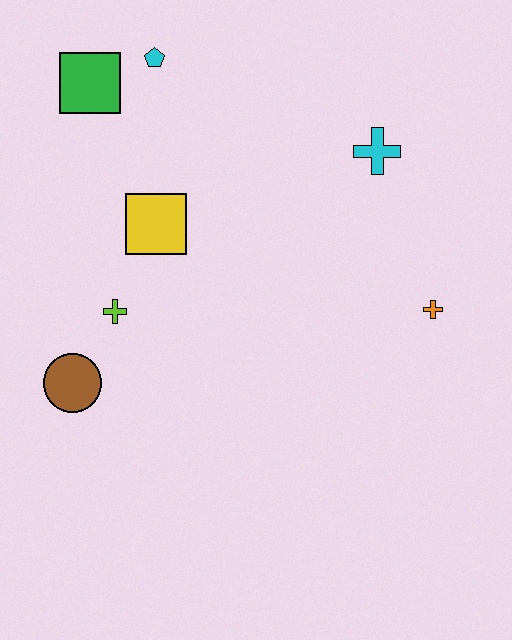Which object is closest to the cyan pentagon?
The green square is closest to the cyan pentagon.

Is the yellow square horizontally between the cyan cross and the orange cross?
No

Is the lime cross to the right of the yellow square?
No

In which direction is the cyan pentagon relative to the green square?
The cyan pentagon is to the right of the green square.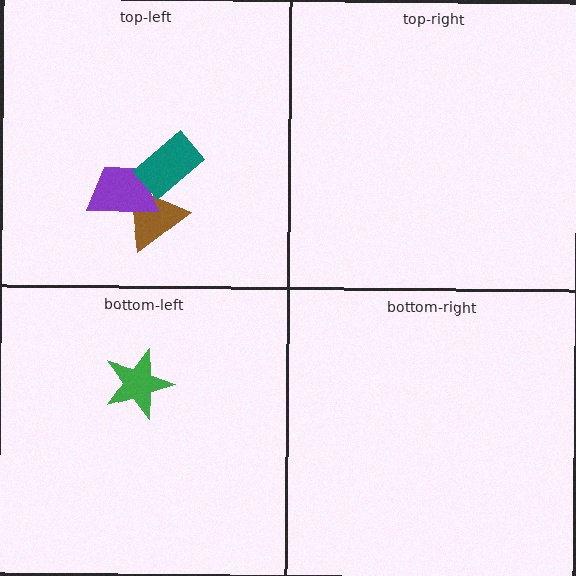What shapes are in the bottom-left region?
The green star.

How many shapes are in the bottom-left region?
1.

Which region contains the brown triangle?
The top-left region.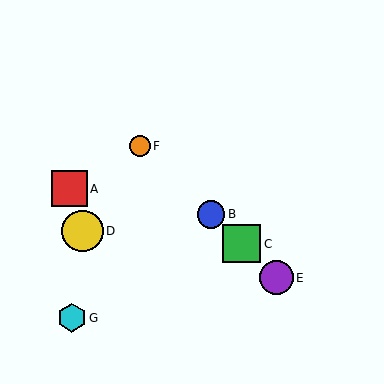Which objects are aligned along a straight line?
Objects B, C, E, F are aligned along a straight line.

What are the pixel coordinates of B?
Object B is at (211, 214).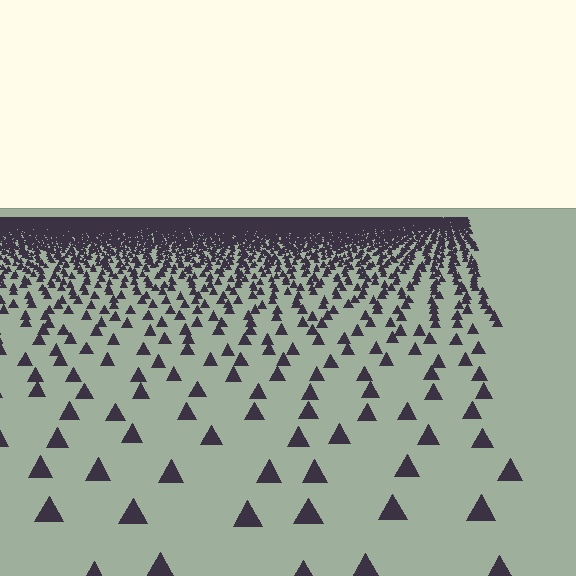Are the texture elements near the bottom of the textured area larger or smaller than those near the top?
Larger. Near the bottom, elements are closer to the viewer and appear at a bigger on-screen size.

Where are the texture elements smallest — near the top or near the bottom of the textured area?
Near the top.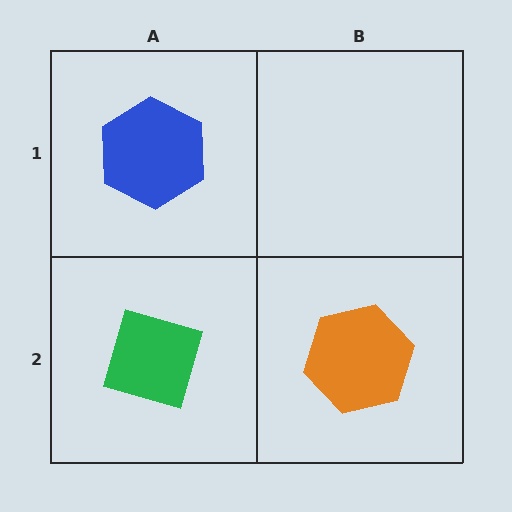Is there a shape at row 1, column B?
No, that cell is empty.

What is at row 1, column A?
A blue hexagon.